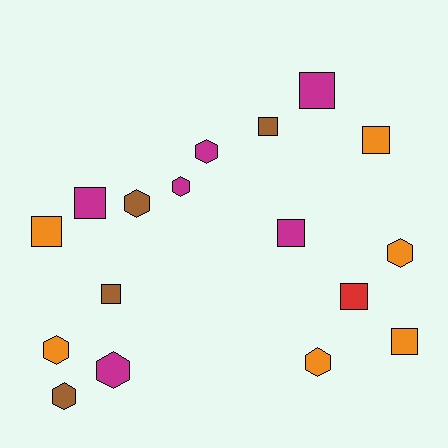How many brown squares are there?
There are 2 brown squares.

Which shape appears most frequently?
Square, with 9 objects.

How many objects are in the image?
There are 17 objects.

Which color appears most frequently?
Orange, with 6 objects.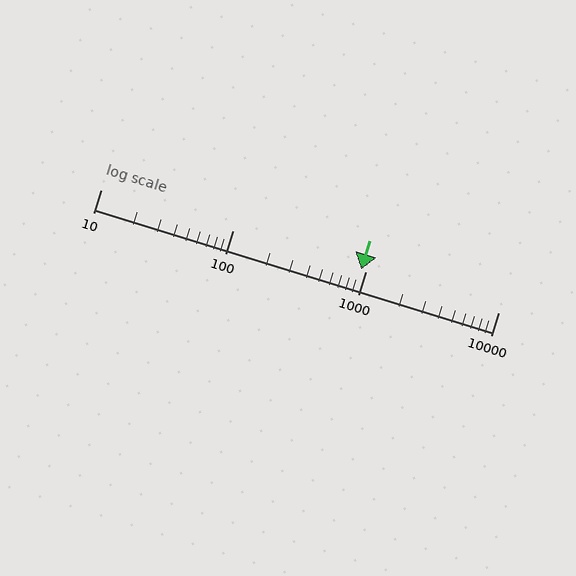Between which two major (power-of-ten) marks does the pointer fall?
The pointer is between 100 and 1000.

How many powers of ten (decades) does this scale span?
The scale spans 3 decades, from 10 to 10000.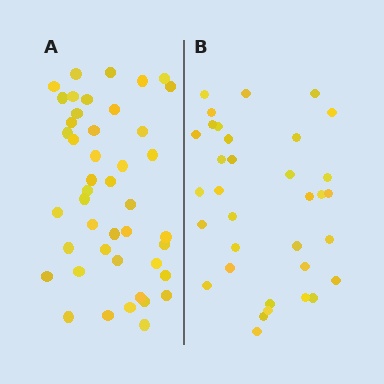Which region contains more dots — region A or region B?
Region A (the left region) has more dots.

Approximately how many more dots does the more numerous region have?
Region A has roughly 10 or so more dots than region B.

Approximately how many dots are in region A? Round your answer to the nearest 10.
About 40 dots. (The exact count is 44, which rounds to 40.)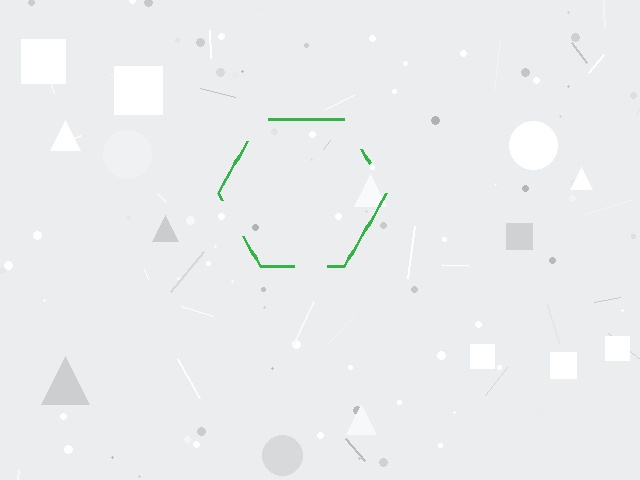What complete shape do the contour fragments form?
The contour fragments form a hexagon.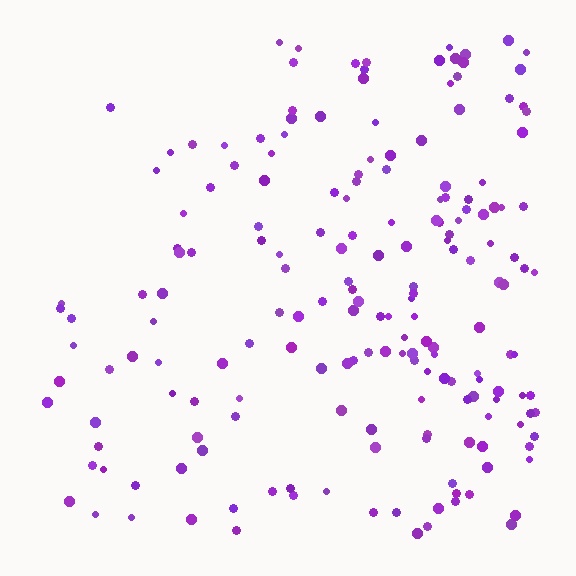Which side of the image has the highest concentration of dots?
The right.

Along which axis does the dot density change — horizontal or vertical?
Horizontal.